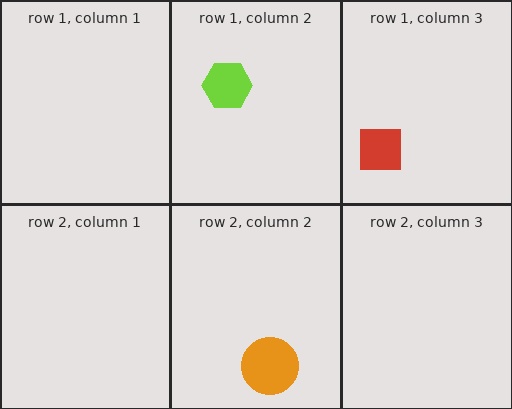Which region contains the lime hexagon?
The row 1, column 2 region.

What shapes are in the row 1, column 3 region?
The red square.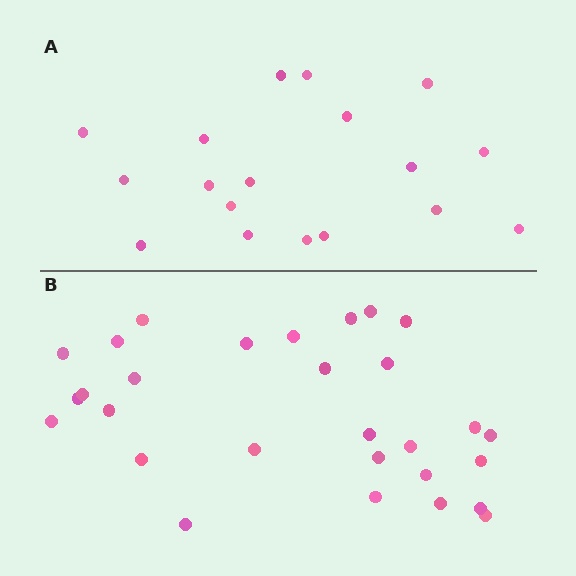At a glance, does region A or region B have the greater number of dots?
Region B (the bottom region) has more dots.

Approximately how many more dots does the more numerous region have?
Region B has roughly 12 or so more dots than region A.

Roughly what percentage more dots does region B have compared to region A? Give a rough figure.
About 60% more.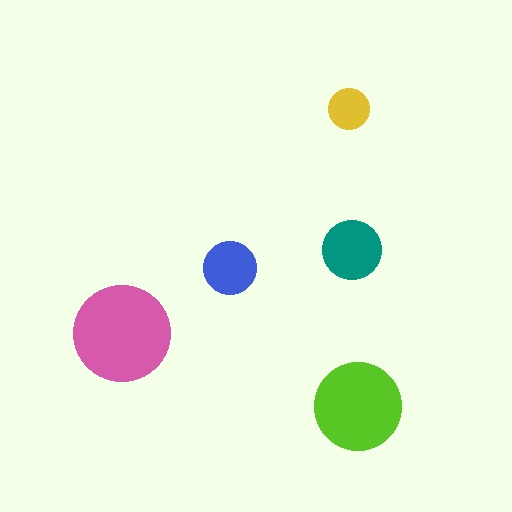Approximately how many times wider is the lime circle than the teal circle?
About 1.5 times wider.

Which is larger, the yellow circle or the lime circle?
The lime one.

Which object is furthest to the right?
The lime circle is rightmost.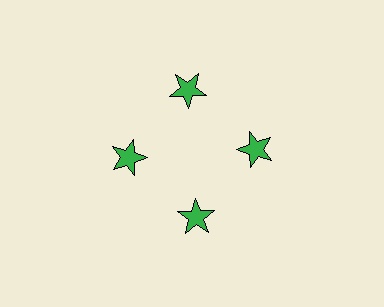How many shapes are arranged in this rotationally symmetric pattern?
There are 4 shapes, arranged in 4 groups of 1.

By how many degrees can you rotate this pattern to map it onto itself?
The pattern maps onto itself every 90 degrees of rotation.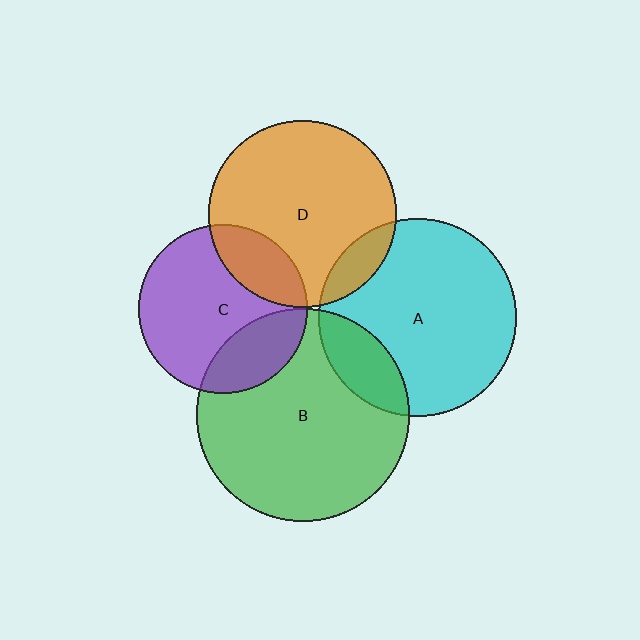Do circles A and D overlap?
Yes.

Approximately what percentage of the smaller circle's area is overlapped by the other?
Approximately 10%.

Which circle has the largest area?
Circle B (green).